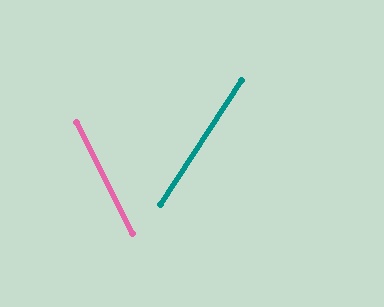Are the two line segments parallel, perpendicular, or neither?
Neither parallel nor perpendicular — they differ by about 60°.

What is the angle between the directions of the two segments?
Approximately 60 degrees.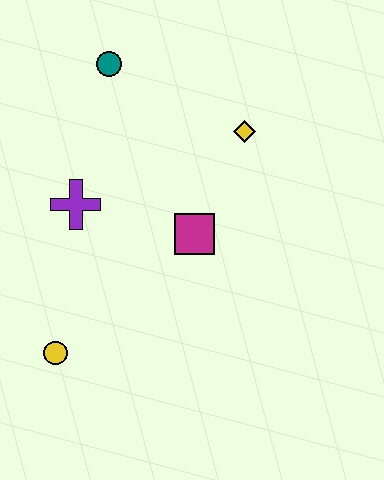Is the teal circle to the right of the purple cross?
Yes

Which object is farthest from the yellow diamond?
The yellow circle is farthest from the yellow diamond.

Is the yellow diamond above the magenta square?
Yes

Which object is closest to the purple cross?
The magenta square is closest to the purple cross.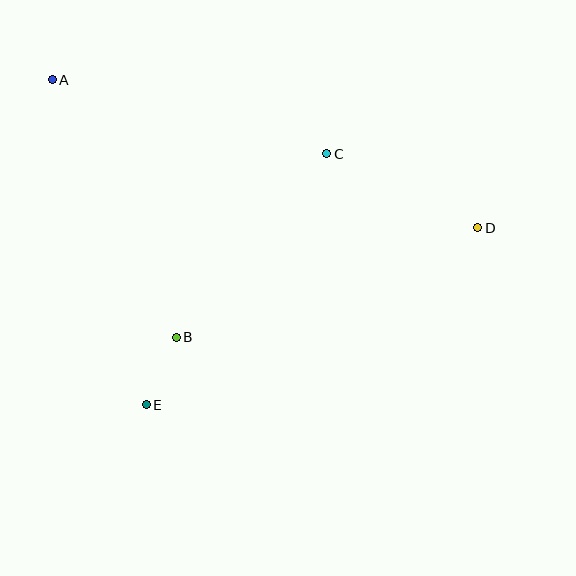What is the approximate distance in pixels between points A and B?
The distance between A and B is approximately 286 pixels.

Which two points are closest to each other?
Points B and E are closest to each other.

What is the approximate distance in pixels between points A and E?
The distance between A and E is approximately 338 pixels.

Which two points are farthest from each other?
Points A and D are farthest from each other.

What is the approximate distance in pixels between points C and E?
The distance between C and E is approximately 309 pixels.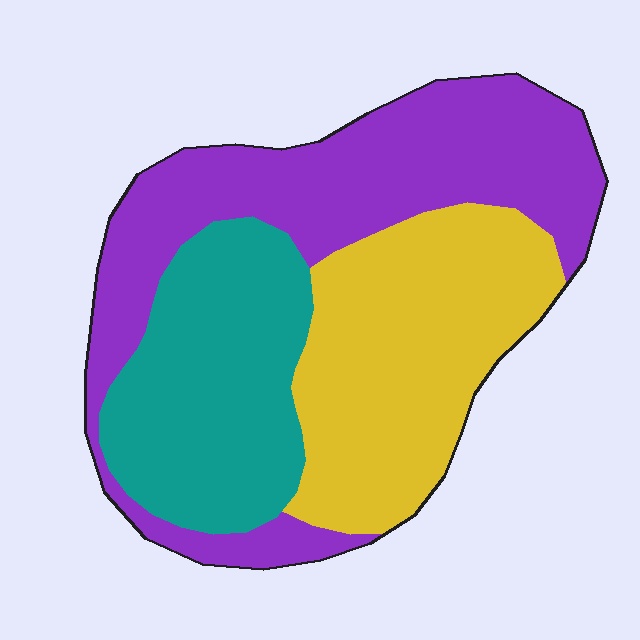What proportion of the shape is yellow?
Yellow takes up between a sixth and a third of the shape.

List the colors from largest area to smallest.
From largest to smallest: purple, yellow, teal.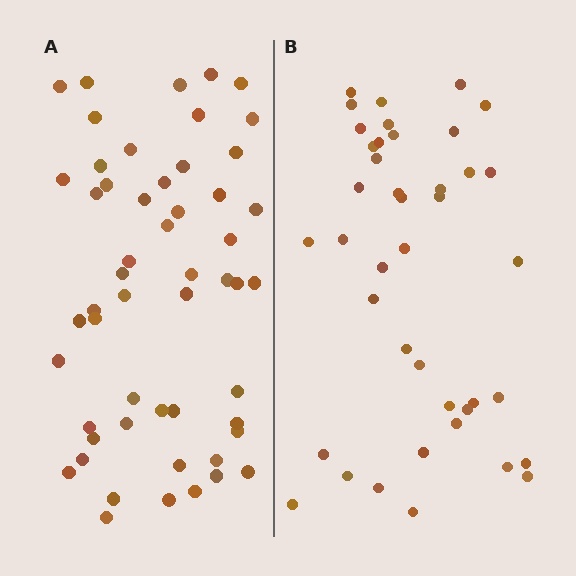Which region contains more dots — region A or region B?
Region A (the left region) has more dots.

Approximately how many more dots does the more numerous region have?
Region A has roughly 12 or so more dots than region B.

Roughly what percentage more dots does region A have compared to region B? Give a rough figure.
About 30% more.